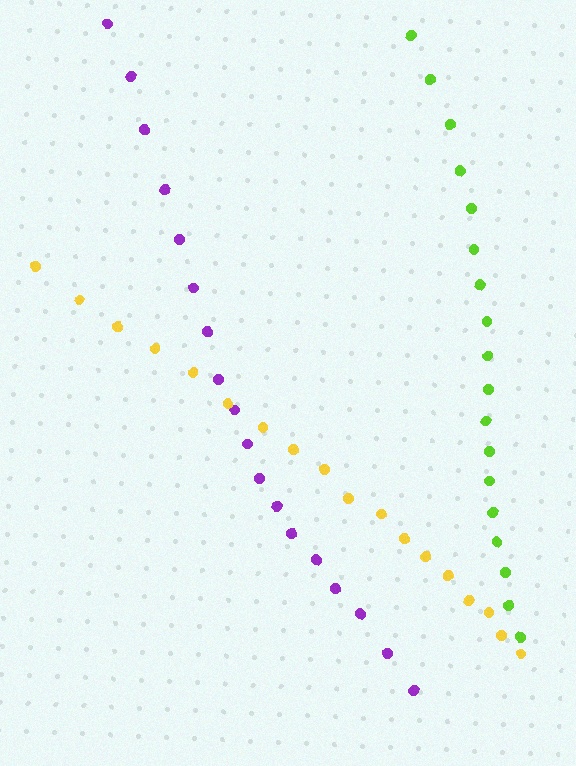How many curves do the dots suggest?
There are 3 distinct paths.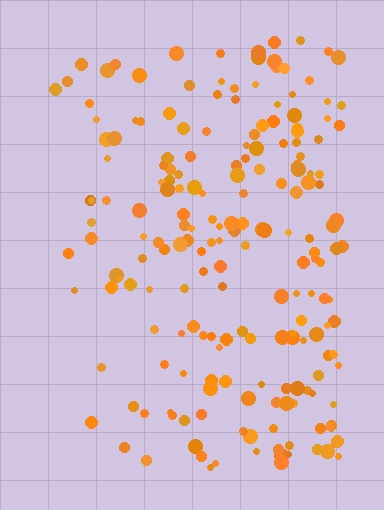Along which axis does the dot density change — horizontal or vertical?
Horizontal.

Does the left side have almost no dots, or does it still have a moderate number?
Still a moderate number, just noticeably fewer than the right.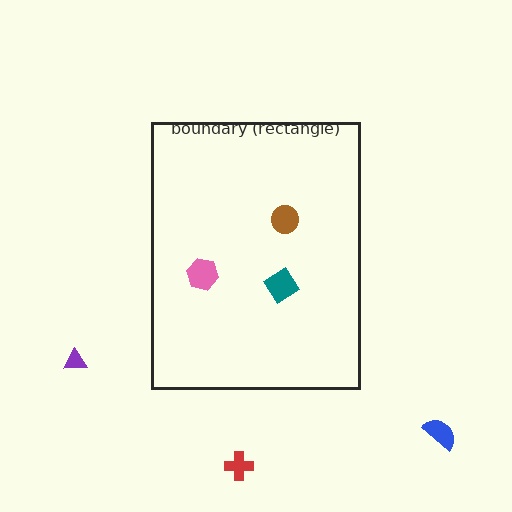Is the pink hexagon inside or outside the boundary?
Inside.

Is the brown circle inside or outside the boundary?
Inside.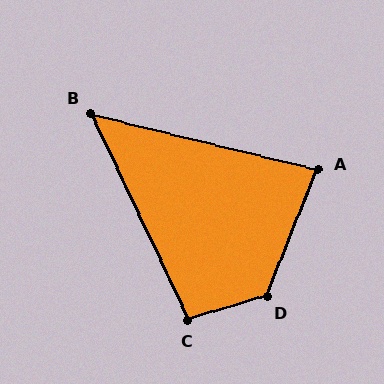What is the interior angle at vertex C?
Approximately 98 degrees (obtuse).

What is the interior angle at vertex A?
Approximately 82 degrees (acute).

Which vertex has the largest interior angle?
D, at approximately 129 degrees.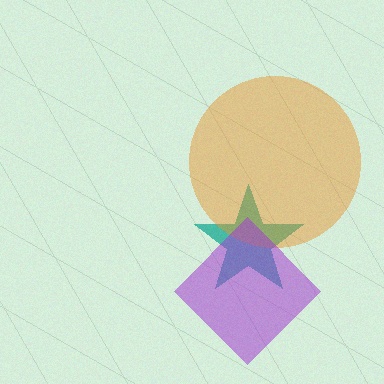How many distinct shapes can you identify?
There are 3 distinct shapes: a teal star, an orange circle, a purple diamond.